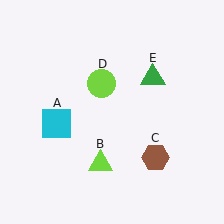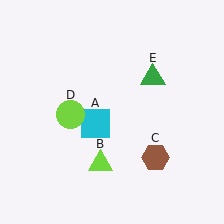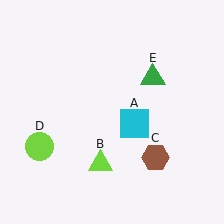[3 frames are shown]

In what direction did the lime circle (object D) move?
The lime circle (object D) moved down and to the left.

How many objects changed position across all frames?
2 objects changed position: cyan square (object A), lime circle (object D).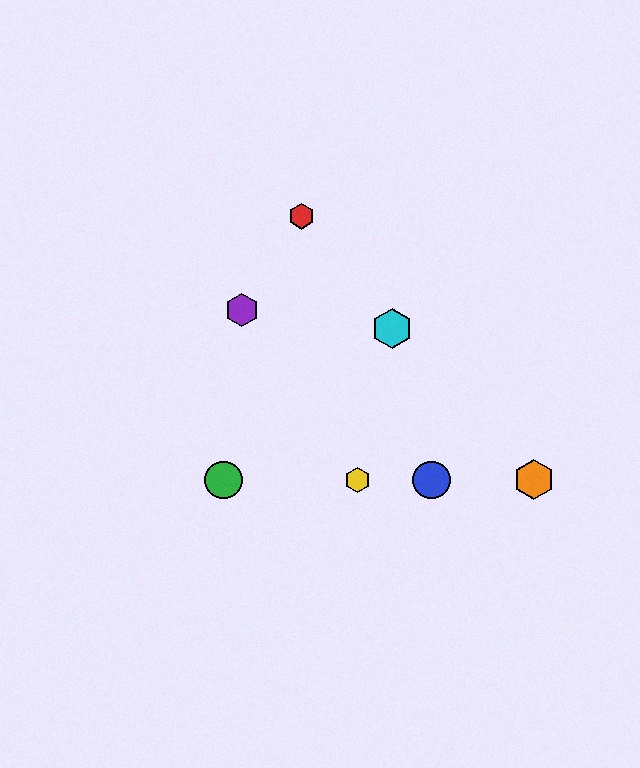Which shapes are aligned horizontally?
The blue circle, the green circle, the yellow hexagon, the orange hexagon are aligned horizontally.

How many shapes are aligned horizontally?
4 shapes (the blue circle, the green circle, the yellow hexagon, the orange hexagon) are aligned horizontally.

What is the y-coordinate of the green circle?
The green circle is at y≈480.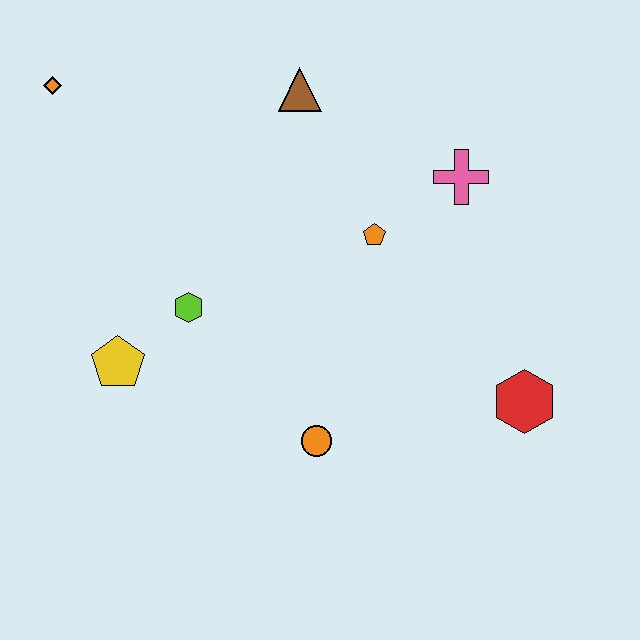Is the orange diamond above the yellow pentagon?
Yes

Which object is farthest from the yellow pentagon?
The red hexagon is farthest from the yellow pentagon.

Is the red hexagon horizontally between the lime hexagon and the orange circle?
No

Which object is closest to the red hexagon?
The orange circle is closest to the red hexagon.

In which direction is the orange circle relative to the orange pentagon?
The orange circle is below the orange pentagon.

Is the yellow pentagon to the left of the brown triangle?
Yes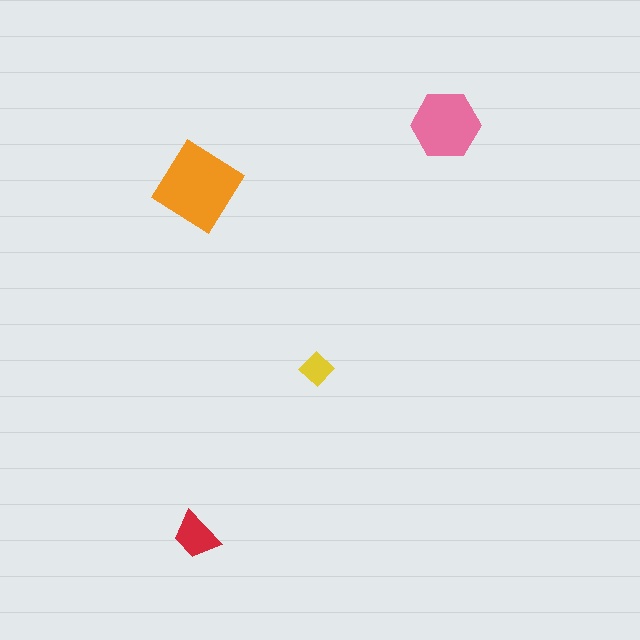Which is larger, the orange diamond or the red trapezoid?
The orange diamond.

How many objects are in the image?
There are 4 objects in the image.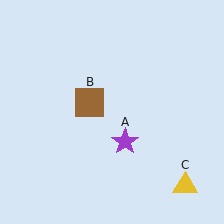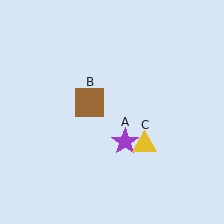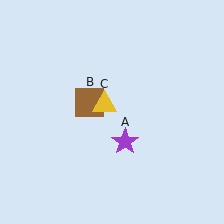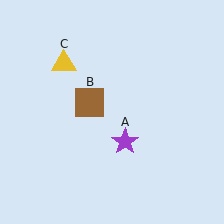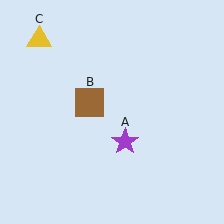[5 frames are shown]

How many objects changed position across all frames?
1 object changed position: yellow triangle (object C).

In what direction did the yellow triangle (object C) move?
The yellow triangle (object C) moved up and to the left.